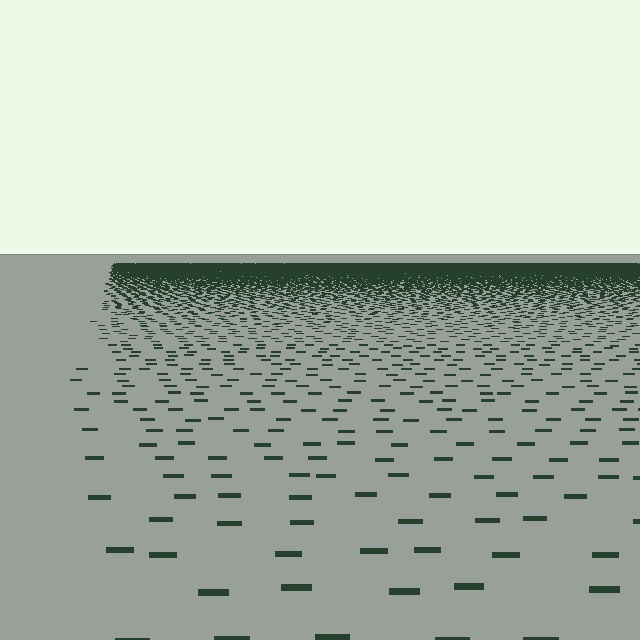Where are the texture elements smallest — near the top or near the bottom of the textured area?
Near the top.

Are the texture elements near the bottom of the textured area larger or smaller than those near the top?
Larger. Near the bottom, elements are closer to the viewer and appear at a bigger on-screen size.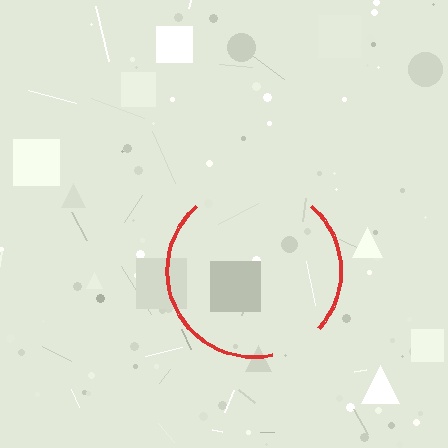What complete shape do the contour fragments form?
The contour fragments form a circle.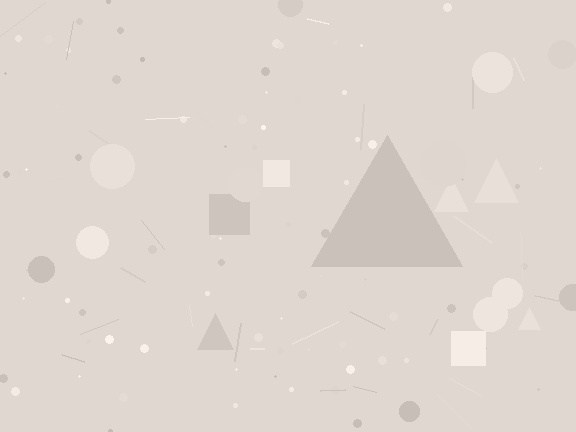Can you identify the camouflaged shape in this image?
The camouflaged shape is a triangle.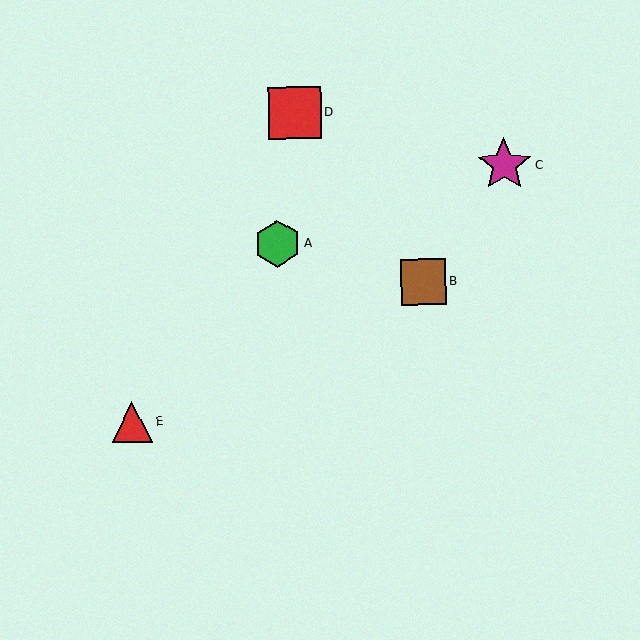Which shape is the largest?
The magenta star (labeled C) is the largest.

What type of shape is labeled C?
Shape C is a magenta star.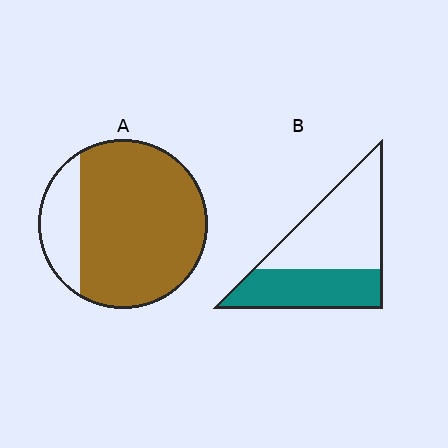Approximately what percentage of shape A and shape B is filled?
A is approximately 80% and B is approximately 40%.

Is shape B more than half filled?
No.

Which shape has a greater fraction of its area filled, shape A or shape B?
Shape A.